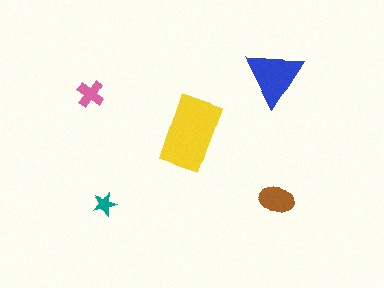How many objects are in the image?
There are 5 objects in the image.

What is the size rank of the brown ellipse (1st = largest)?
3rd.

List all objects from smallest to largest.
The teal star, the pink cross, the brown ellipse, the blue triangle, the yellow rectangle.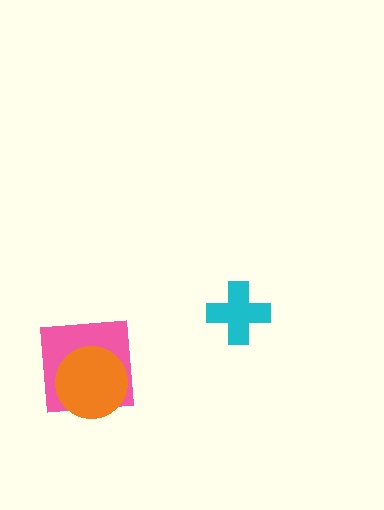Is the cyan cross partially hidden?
No, no other shape covers it.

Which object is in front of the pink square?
The orange circle is in front of the pink square.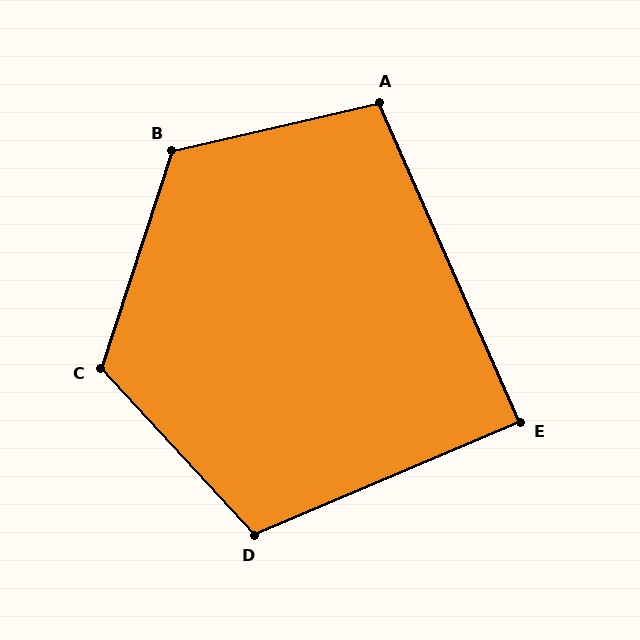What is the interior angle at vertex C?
Approximately 119 degrees (obtuse).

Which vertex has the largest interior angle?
B, at approximately 121 degrees.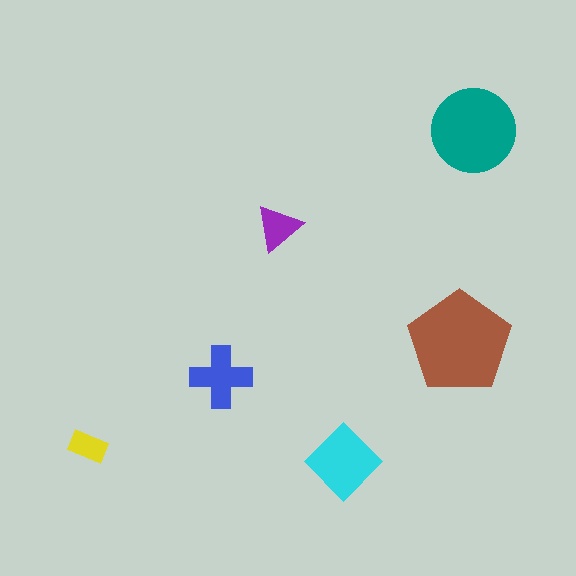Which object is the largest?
The brown pentagon.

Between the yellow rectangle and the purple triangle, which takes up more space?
The purple triangle.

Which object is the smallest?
The yellow rectangle.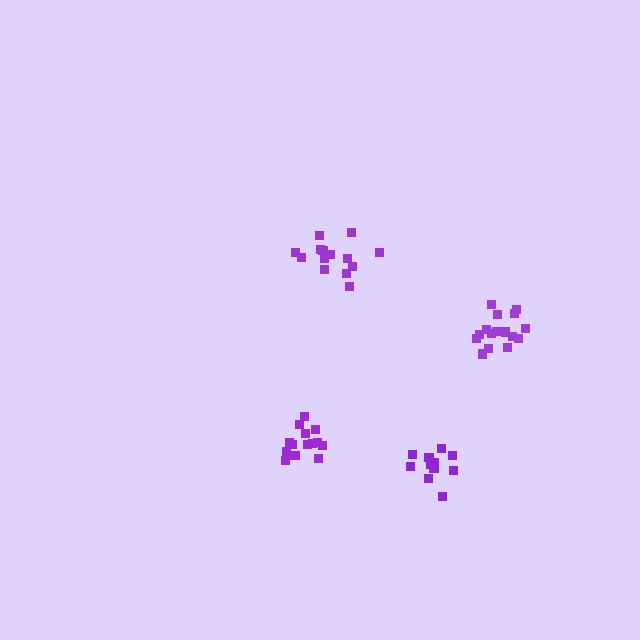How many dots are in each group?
Group 1: 14 dots, Group 2: 14 dots, Group 3: 16 dots, Group 4: 12 dots (56 total).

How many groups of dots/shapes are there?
There are 4 groups.